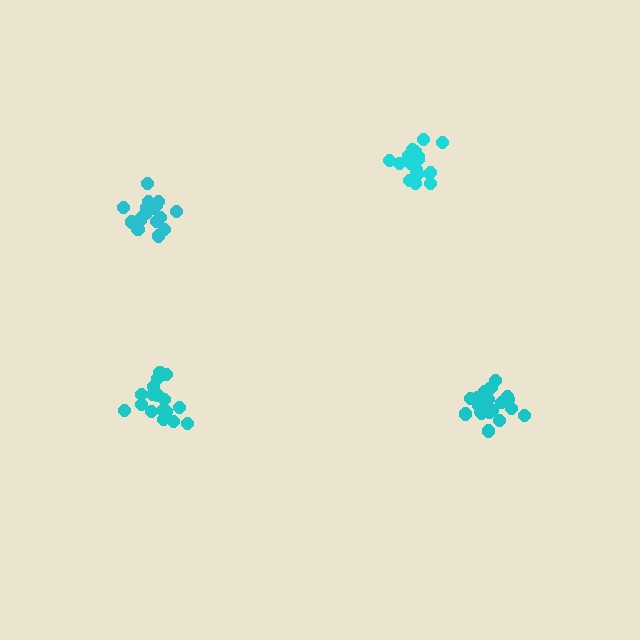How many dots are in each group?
Group 1: 19 dots, Group 2: 20 dots, Group 3: 18 dots, Group 4: 18 dots (75 total).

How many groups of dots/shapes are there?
There are 4 groups.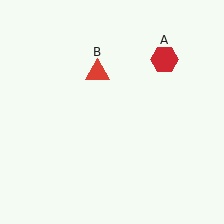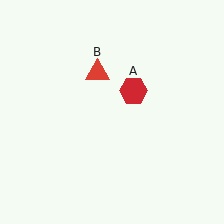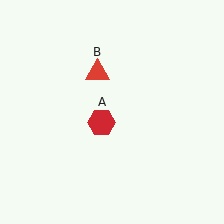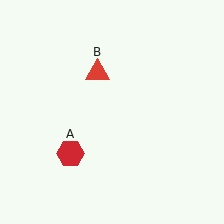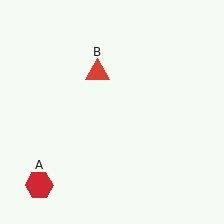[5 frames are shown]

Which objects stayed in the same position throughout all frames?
Red triangle (object B) remained stationary.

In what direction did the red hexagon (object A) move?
The red hexagon (object A) moved down and to the left.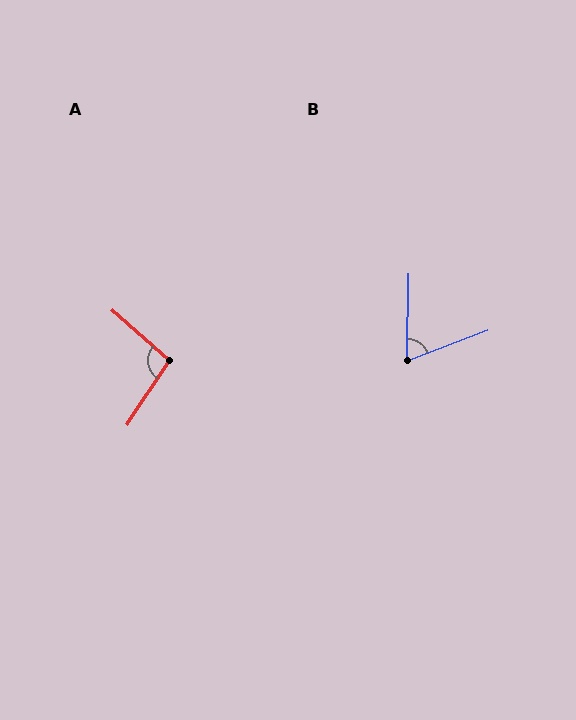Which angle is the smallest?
B, at approximately 69 degrees.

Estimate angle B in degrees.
Approximately 69 degrees.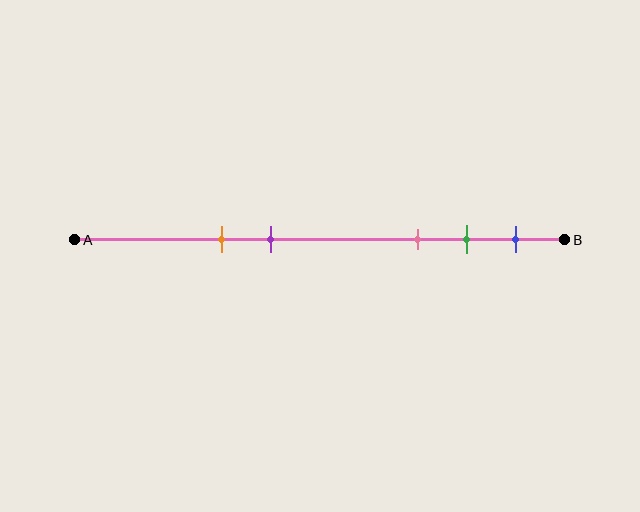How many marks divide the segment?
There are 5 marks dividing the segment.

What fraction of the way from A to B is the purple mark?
The purple mark is approximately 40% (0.4) of the way from A to B.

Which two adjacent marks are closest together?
The green and blue marks are the closest adjacent pair.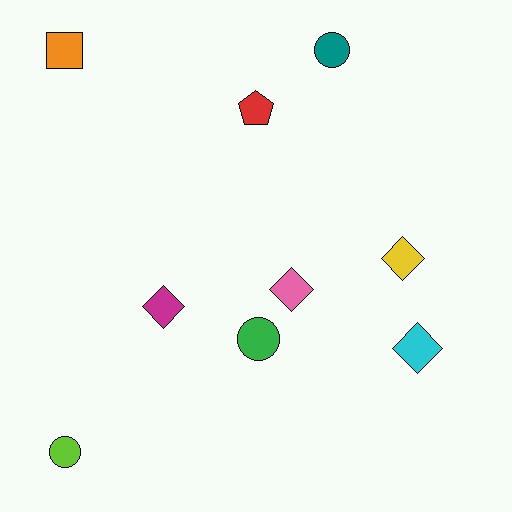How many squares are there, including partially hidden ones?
There is 1 square.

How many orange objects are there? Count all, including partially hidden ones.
There is 1 orange object.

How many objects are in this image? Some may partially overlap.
There are 9 objects.